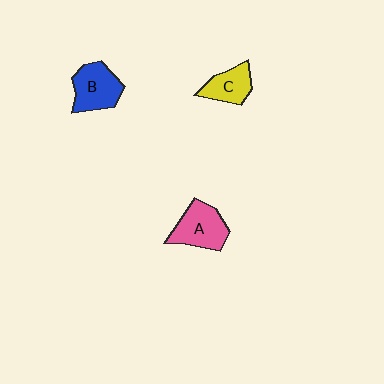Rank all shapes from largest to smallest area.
From largest to smallest: A (pink), B (blue), C (yellow).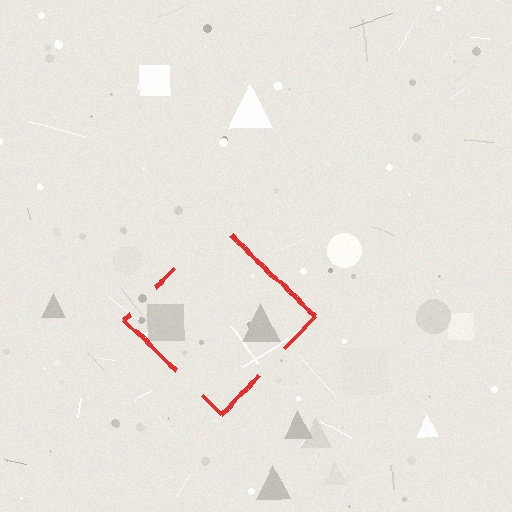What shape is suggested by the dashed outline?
The dashed outline suggests a diamond.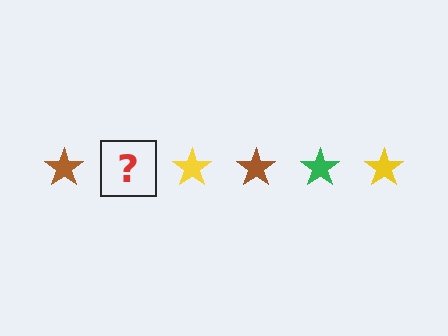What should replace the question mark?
The question mark should be replaced with a green star.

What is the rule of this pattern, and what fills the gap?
The rule is that the pattern cycles through brown, green, yellow stars. The gap should be filled with a green star.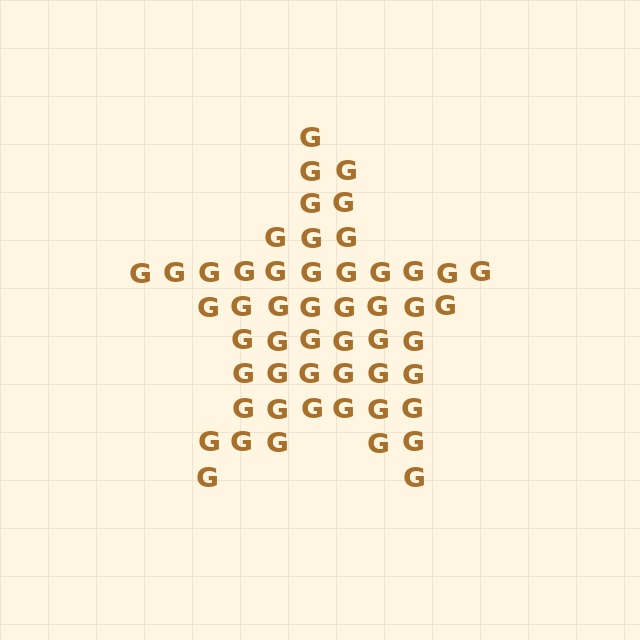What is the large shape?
The large shape is a star.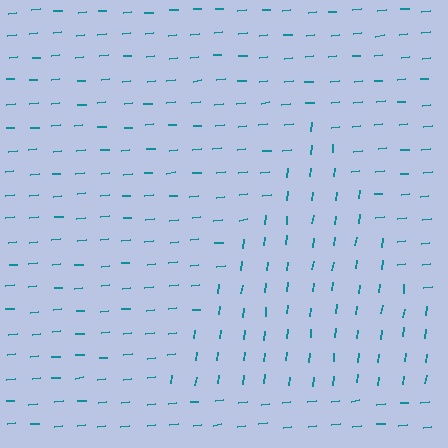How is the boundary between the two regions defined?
The boundary is defined purely by a change in line orientation (approximately 78 degrees difference). All lines are the same color and thickness.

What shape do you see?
I see a triangle.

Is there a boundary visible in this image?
Yes, there is a texture boundary formed by a change in line orientation.